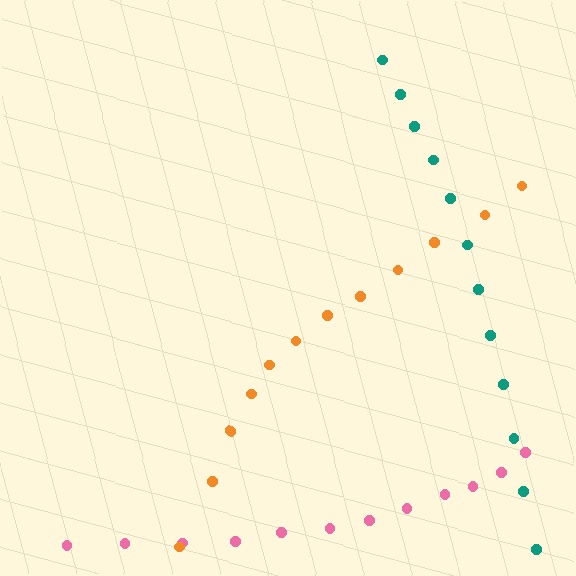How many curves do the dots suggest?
There are 3 distinct paths.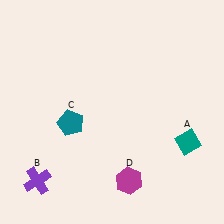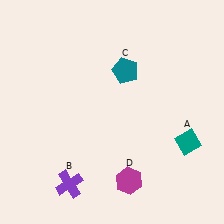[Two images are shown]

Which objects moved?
The objects that moved are: the purple cross (B), the teal pentagon (C).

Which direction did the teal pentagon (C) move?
The teal pentagon (C) moved right.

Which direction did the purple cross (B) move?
The purple cross (B) moved right.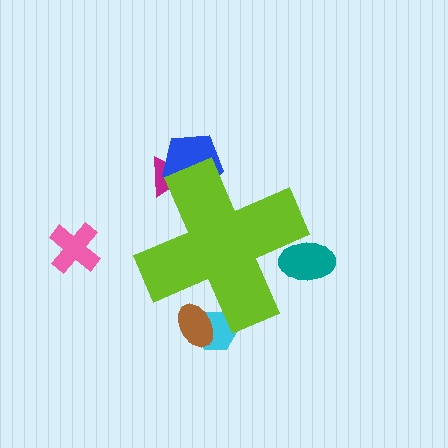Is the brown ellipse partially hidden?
Yes, the brown ellipse is partially hidden behind the lime cross.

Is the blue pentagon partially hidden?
Yes, the blue pentagon is partially hidden behind the lime cross.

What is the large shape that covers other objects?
A lime cross.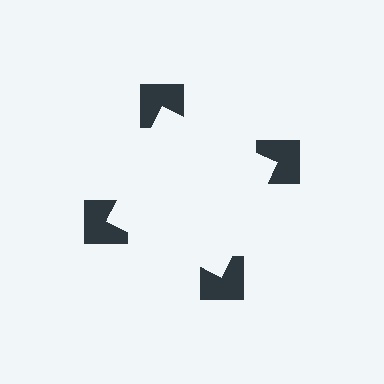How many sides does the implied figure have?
4 sides.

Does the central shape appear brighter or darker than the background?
It typically appears slightly brighter than the background, even though no actual brightness change is drawn.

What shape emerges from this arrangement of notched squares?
An illusory square — its edges are inferred from the aligned wedge cuts in the notched squares, not physically drawn.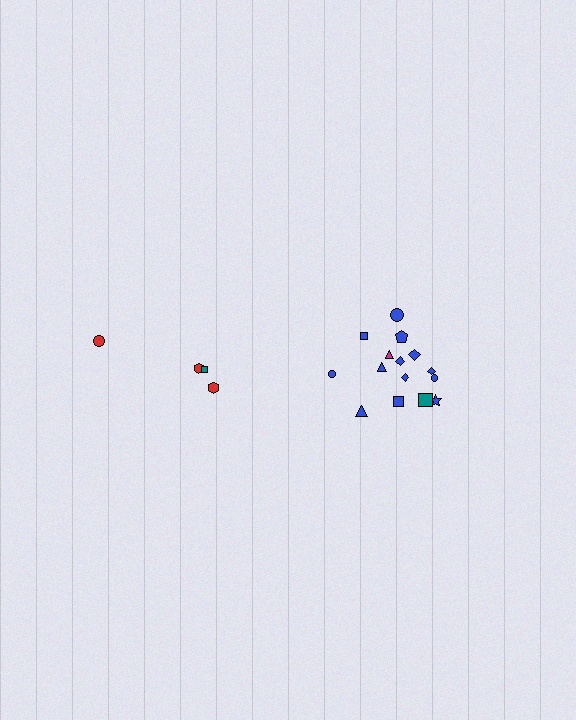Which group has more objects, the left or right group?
The right group.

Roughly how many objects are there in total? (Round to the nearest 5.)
Roughly 20 objects in total.